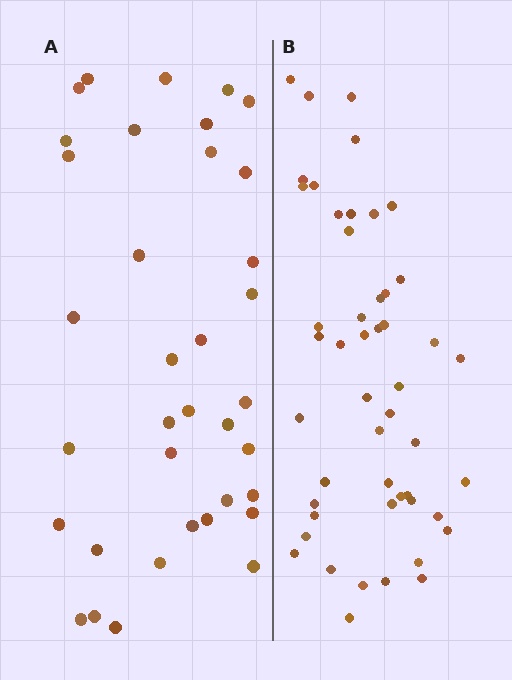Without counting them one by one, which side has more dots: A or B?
Region B (the right region) has more dots.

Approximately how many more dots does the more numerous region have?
Region B has approximately 15 more dots than region A.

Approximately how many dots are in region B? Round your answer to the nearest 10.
About 50 dots. (The exact count is 49, which rounds to 50.)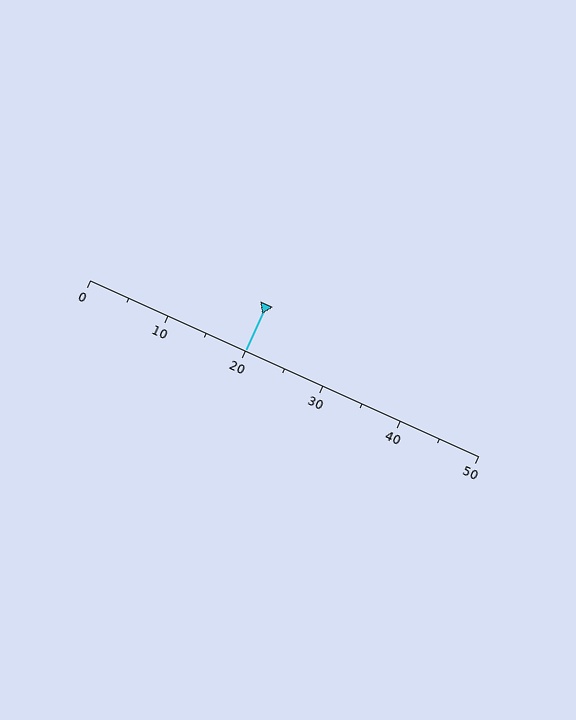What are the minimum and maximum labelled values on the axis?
The axis runs from 0 to 50.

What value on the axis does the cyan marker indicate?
The marker indicates approximately 20.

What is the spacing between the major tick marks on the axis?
The major ticks are spaced 10 apart.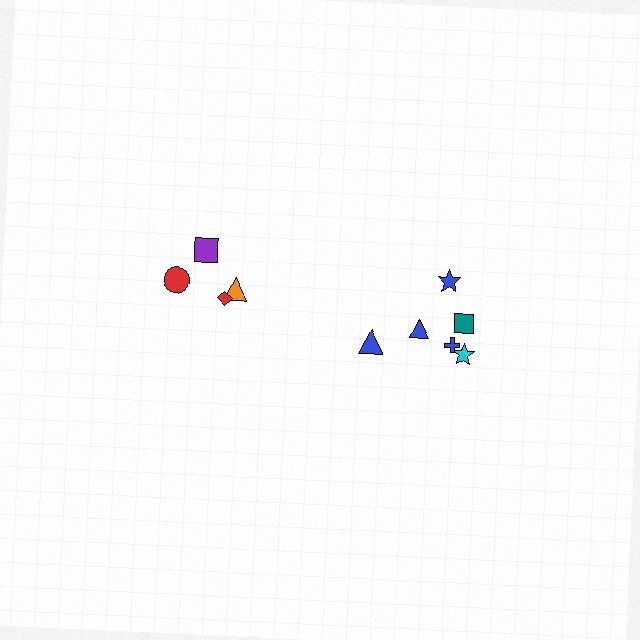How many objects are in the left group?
There are 4 objects.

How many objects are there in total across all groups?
There are 10 objects.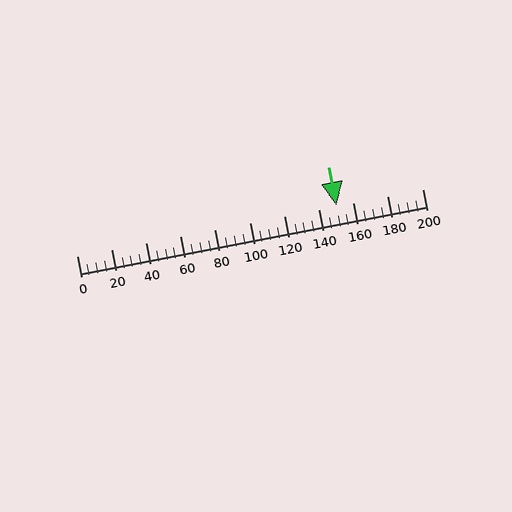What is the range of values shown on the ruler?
The ruler shows values from 0 to 200.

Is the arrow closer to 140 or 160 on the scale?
The arrow is closer to 160.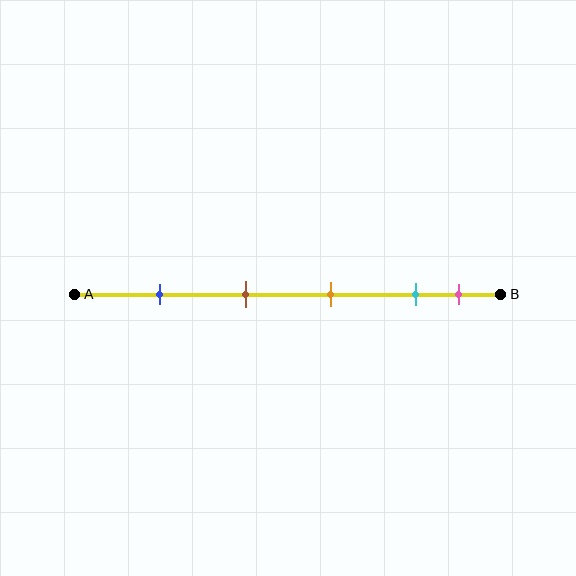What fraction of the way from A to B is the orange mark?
The orange mark is approximately 60% (0.6) of the way from A to B.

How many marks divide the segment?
There are 5 marks dividing the segment.